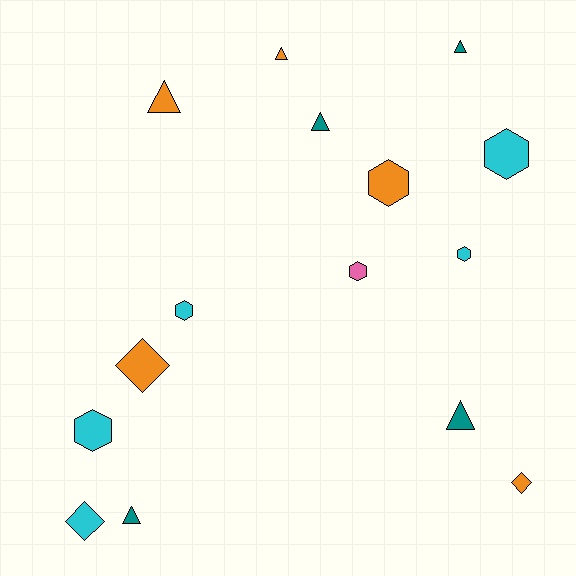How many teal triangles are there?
There are 4 teal triangles.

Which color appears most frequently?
Cyan, with 5 objects.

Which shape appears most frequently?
Triangle, with 6 objects.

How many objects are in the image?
There are 15 objects.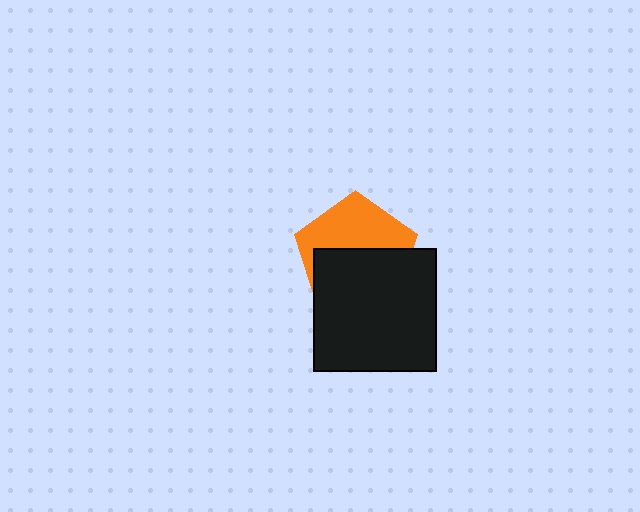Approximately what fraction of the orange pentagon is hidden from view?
Roughly 54% of the orange pentagon is hidden behind the black square.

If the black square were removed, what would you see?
You would see the complete orange pentagon.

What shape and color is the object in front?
The object in front is a black square.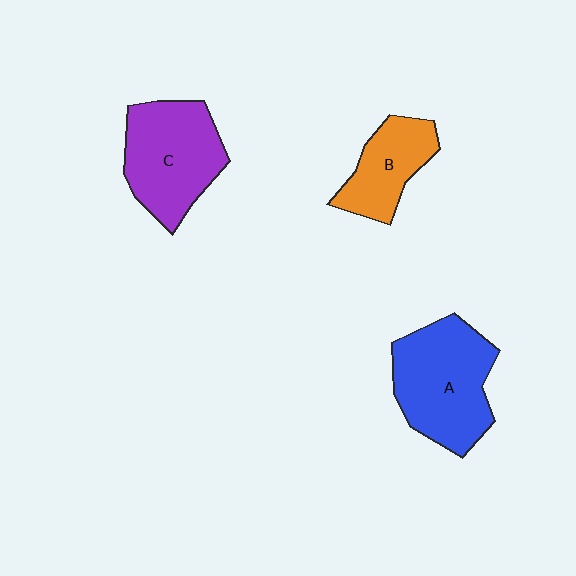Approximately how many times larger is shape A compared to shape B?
Approximately 1.7 times.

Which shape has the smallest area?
Shape B (orange).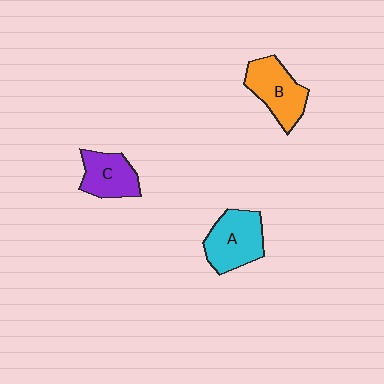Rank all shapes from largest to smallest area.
From largest to smallest: A (cyan), B (orange), C (purple).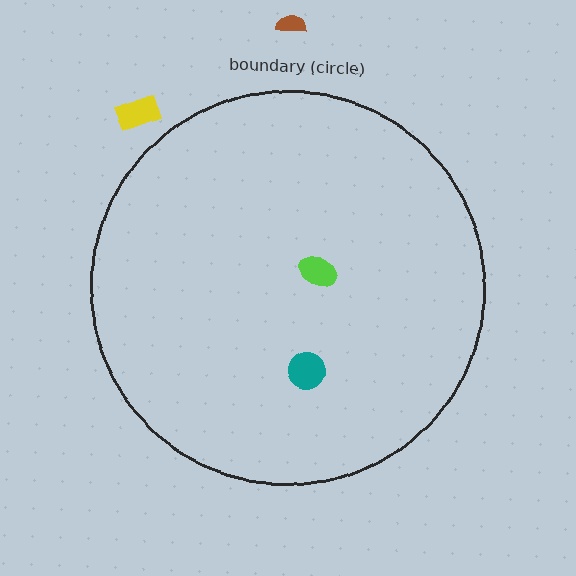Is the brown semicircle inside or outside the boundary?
Outside.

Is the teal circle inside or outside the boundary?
Inside.